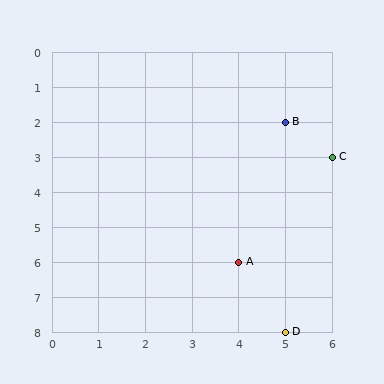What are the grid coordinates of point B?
Point B is at grid coordinates (5, 2).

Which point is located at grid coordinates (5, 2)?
Point B is at (5, 2).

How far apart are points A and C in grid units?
Points A and C are 2 columns and 3 rows apart (about 3.6 grid units diagonally).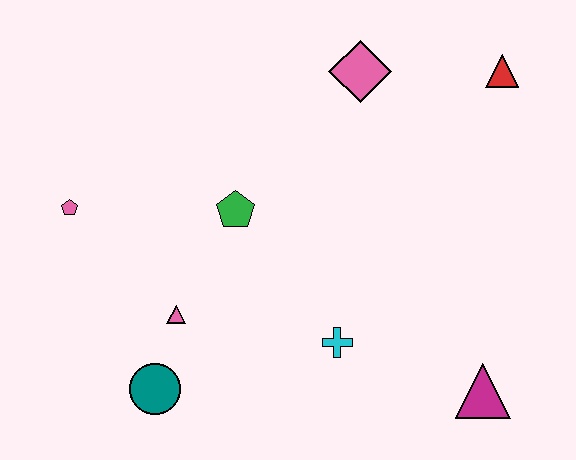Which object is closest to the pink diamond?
The red triangle is closest to the pink diamond.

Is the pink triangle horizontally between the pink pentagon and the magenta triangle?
Yes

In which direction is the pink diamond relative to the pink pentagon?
The pink diamond is to the right of the pink pentagon.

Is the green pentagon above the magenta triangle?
Yes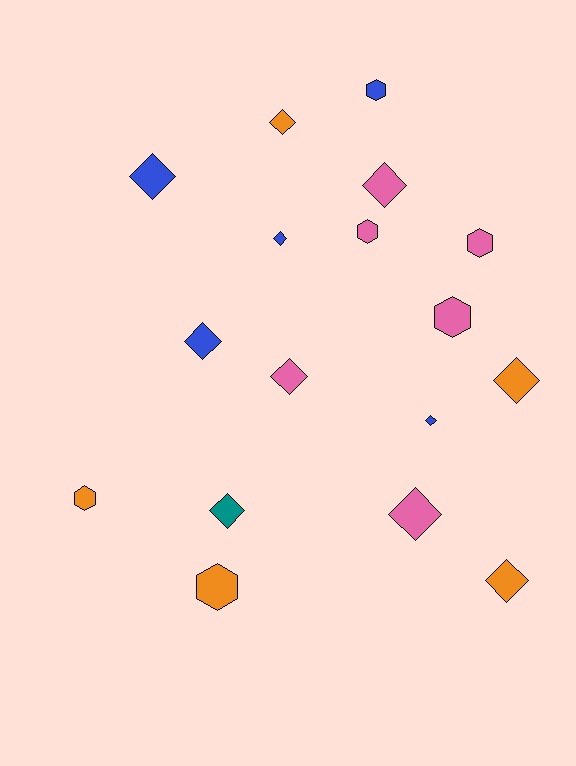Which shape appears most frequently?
Diamond, with 11 objects.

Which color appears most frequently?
Pink, with 6 objects.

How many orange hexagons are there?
There are 2 orange hexagons.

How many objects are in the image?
There are 17 objects.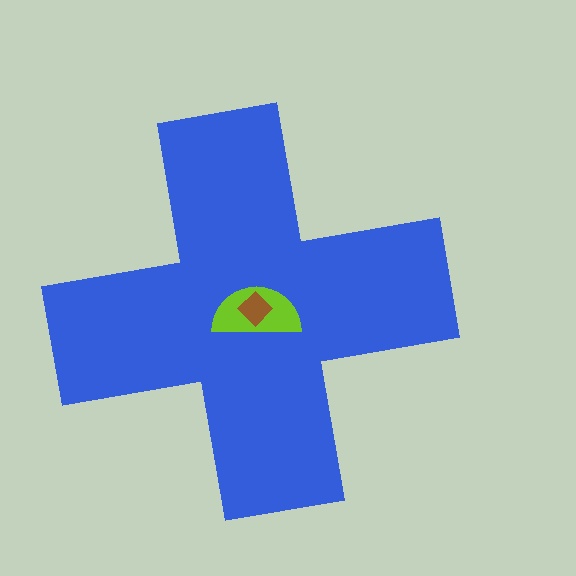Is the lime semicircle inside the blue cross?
Yes.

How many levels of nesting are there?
3.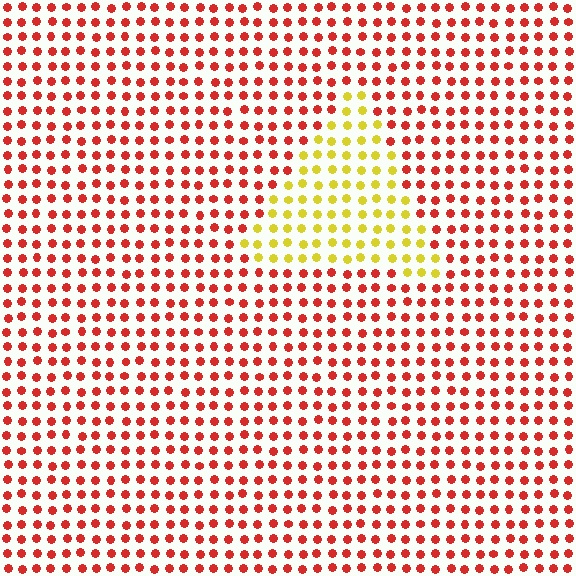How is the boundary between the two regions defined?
The boundary is defined purely by a slight shift in hue (about 58 degrees). Spacing, size, and orientation are identical on both sides.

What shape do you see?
I see a triangle.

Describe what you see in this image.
The image is filled with small red elements in a uniform arrangement. A triangle-shaped region is visible where the elements are tinted to a slightly different hue, forming a subtle color boundary.